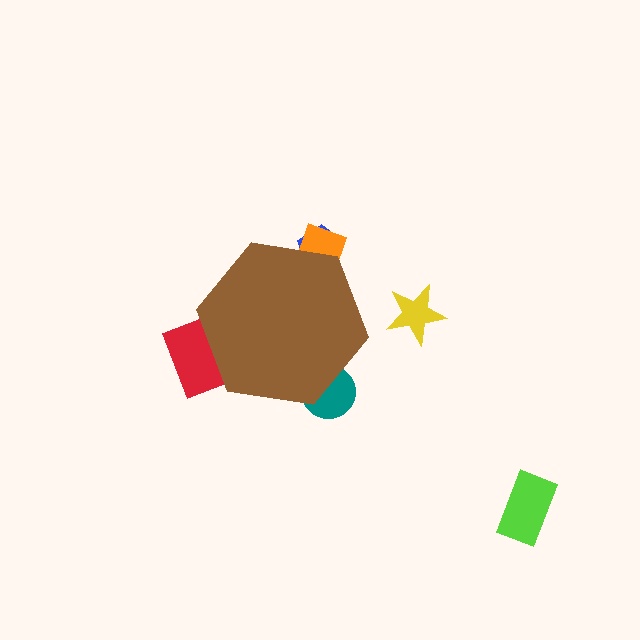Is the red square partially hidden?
Yes, the red square is partially hidden behind the brown hexagon.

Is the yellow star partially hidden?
No, the yellow star is fully visible.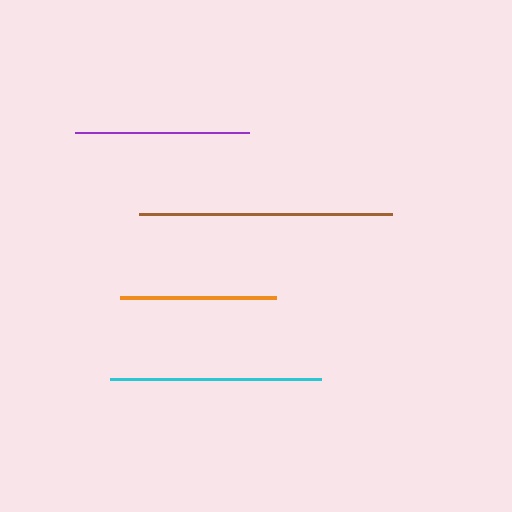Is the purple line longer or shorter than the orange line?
The purple line is longer than the orange line.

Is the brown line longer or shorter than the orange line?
The brown line is longer than the orange line.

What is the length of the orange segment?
The orange segment is approximately 156 pixels long.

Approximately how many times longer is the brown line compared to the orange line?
The brown line is approximately 1.6 times the length of the orange line.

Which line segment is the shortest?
The orange line is the shortest at approximately 156 pixels.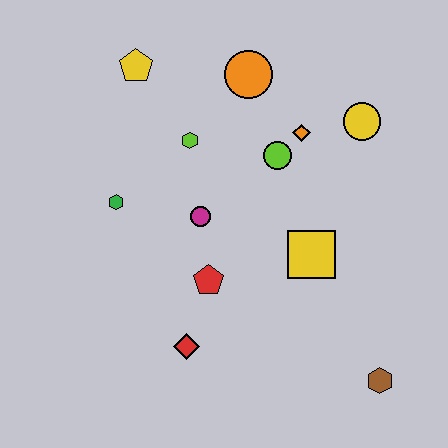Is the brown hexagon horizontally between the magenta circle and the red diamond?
No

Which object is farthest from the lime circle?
The brown hexagon is farthest from the lime circle.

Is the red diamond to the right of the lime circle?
No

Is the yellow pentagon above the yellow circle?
Yes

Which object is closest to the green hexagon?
The magenta circle is closest to the green hexagon.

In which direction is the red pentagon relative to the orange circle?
The red pentagon is below the orange circle.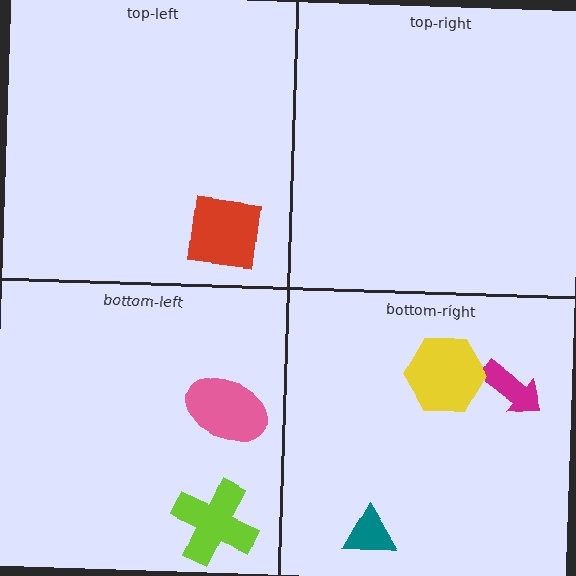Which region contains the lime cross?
The bottom-left region.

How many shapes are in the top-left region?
1.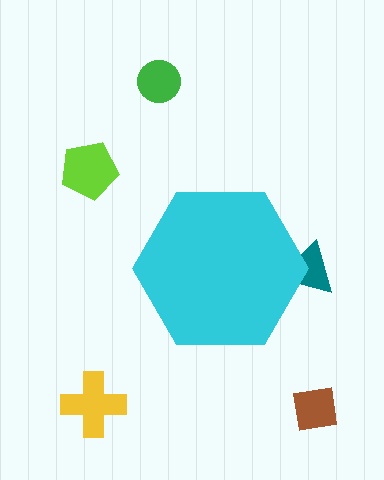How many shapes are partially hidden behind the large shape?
1 shape is partially hidden.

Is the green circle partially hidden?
No, the green circle is fully visible.